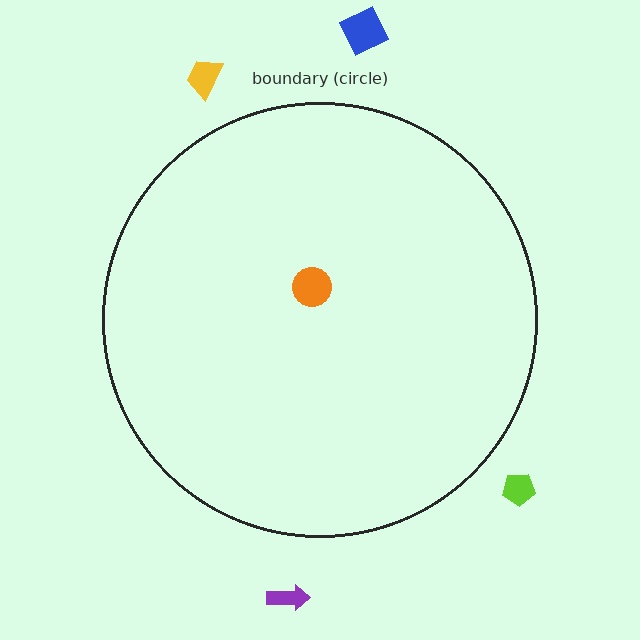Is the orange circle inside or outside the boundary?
Inside.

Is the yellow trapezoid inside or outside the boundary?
Outside.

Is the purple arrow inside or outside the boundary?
Outside.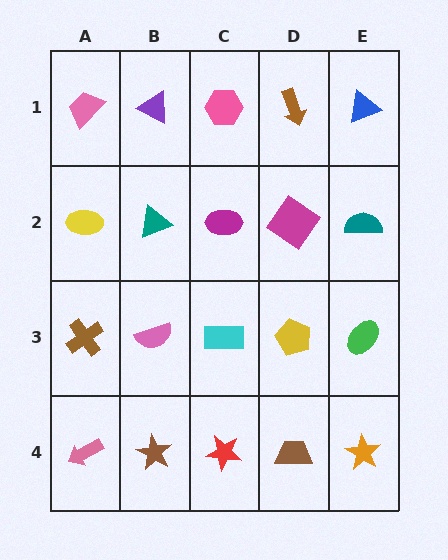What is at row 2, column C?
A magenta ellipse.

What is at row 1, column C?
A pink hexagon.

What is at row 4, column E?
An orange star.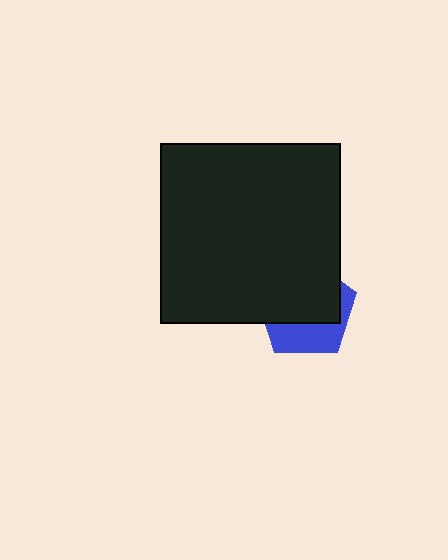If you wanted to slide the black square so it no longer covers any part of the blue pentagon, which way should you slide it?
Slide it up — that is the most direct way to separate the two shapes.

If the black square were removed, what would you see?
You would see the complete blue pentagon.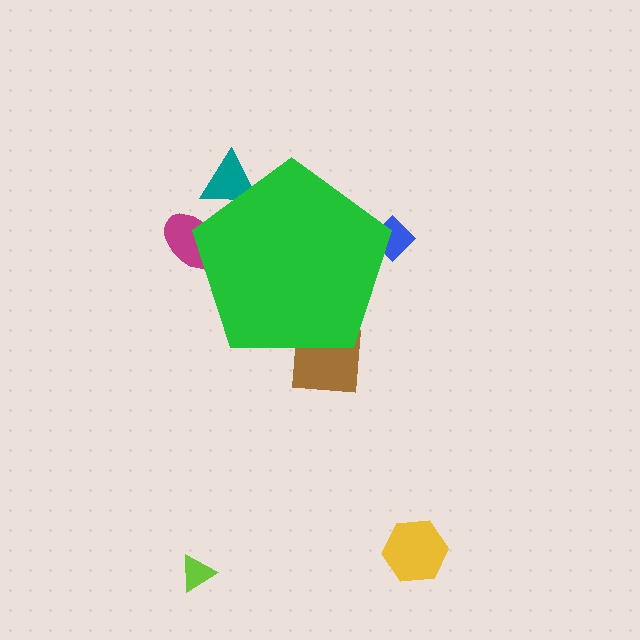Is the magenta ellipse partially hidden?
Yes, the magenta ellipse is partially hidden behind the green pentagon.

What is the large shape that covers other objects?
A green pentagon.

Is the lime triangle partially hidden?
No, the lime triangle is fully visible.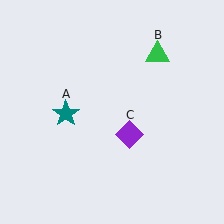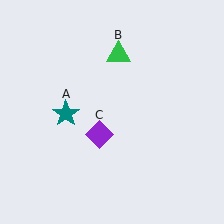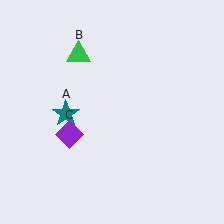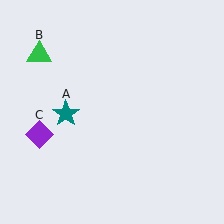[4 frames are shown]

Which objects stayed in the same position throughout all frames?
Teal star (object A) remained stationary.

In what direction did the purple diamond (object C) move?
The purple diamond (object C) moved left.